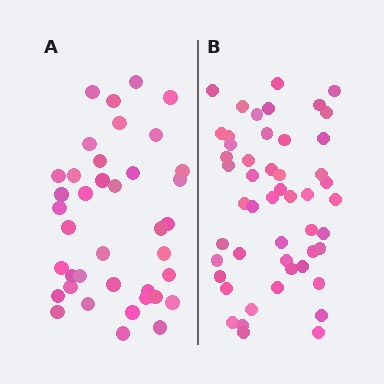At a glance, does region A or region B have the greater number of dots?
Region B (the right region) has more dots.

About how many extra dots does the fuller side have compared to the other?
Region B has roughly 12 or so more dots than region A.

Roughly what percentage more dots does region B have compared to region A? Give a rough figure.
About 30% more.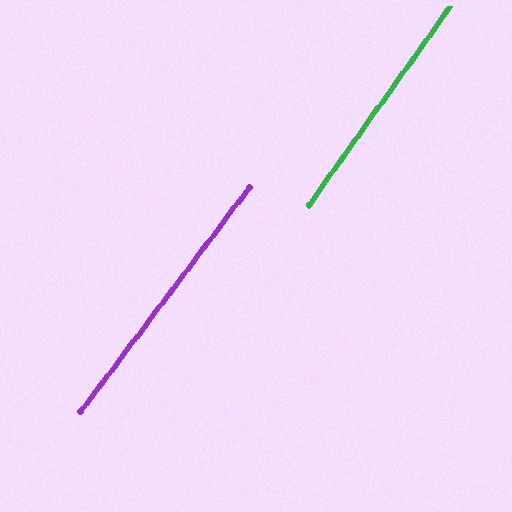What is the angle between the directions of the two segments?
Approximately 2 degrees.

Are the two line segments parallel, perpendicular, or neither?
Parallel — their directions differ by only 1.5°.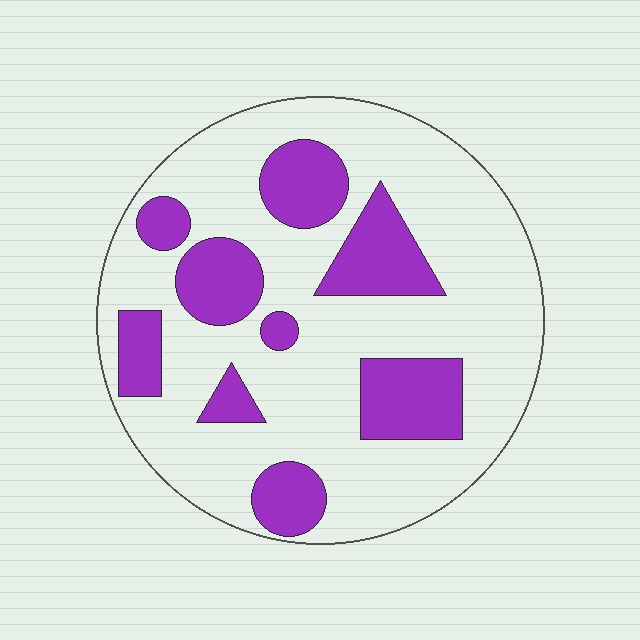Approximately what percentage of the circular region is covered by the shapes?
Approximately 25%.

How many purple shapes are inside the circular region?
9.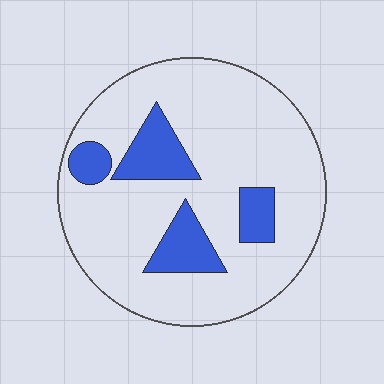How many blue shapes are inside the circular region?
4.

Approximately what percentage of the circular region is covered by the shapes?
Approximately 20%.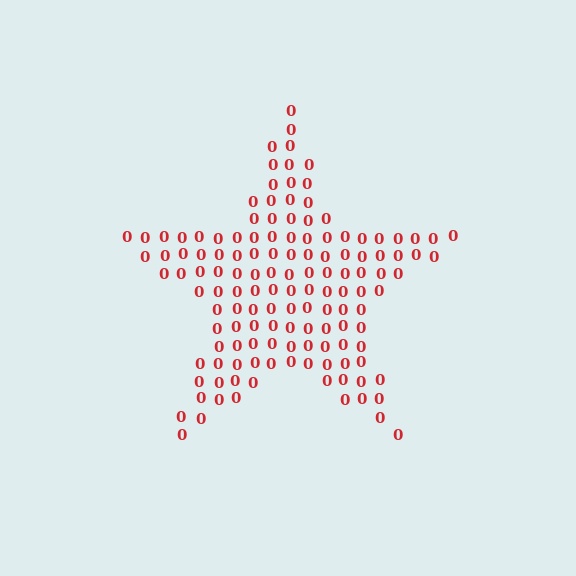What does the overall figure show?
The overall figure shows a star.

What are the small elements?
The small elements are digit 0's.